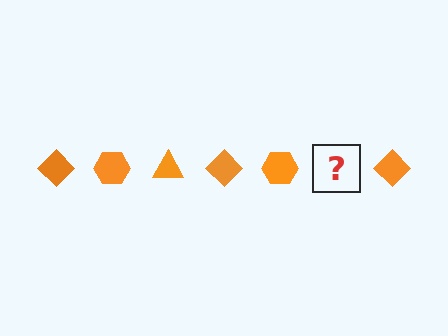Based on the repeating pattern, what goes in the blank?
The blank should be an orange triangle.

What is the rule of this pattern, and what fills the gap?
The rule is that the pattern cycles through diamond, hexagon, triangle shapes in orange. The gap should be filled with an orange triangle.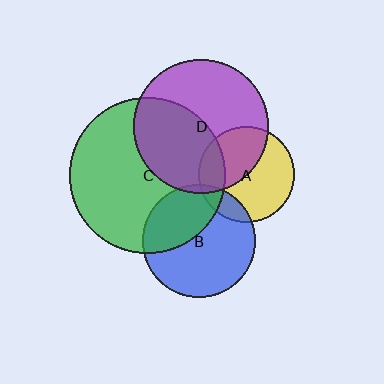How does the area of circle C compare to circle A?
Approximately 2.6 times.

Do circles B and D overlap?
Yes.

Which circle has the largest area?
Circle C (green).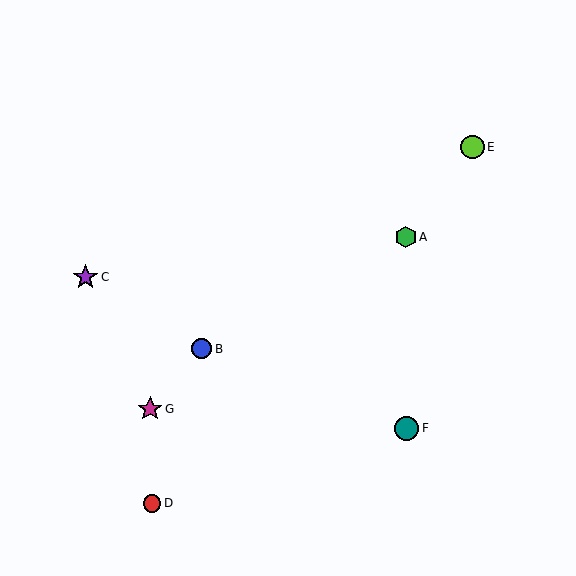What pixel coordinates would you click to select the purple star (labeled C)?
Click at (86, 277) to select the purple star C.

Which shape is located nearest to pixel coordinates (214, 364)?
The blue circle (labeled B) at (202, 349) is nearest to that location.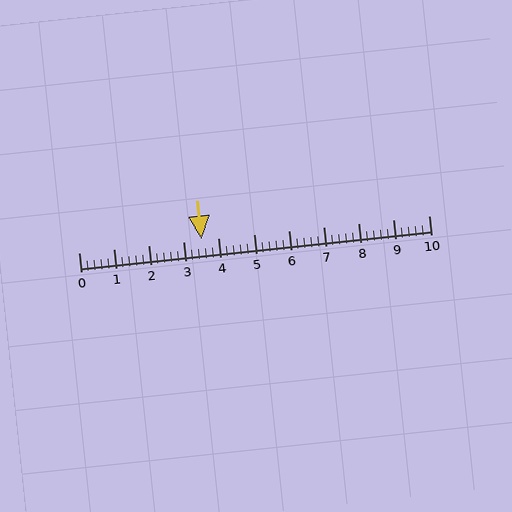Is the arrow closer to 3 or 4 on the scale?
The arrow is closer to 4.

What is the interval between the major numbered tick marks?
The major tick marks are spaced 1 units apart.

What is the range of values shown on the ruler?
The ruler shows values from 0 to 10.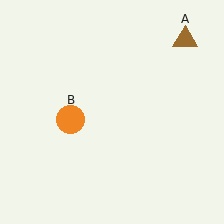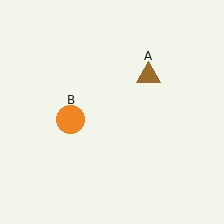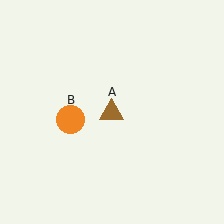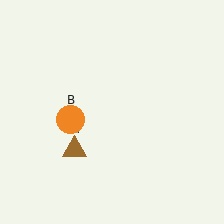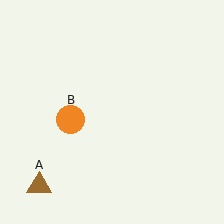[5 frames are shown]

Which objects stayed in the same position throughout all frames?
Orange circle (object B) remained stationary.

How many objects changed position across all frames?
1 object changed position: brown triangle (object A).